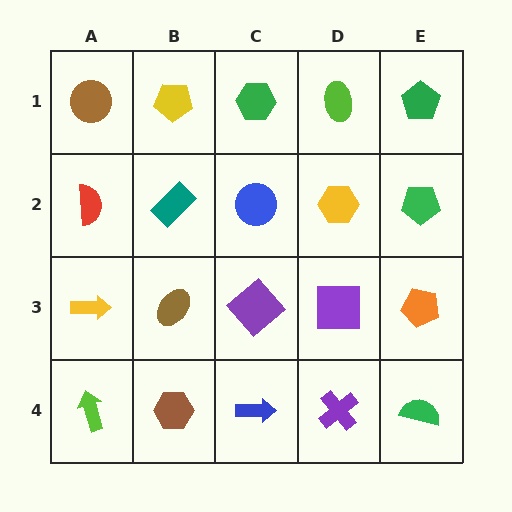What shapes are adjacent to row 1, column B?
A teal rectangle (row 2, column B), a brown circle (row 1, column A), a green hexagon (row 1, column C).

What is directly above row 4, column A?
A yellow arrow.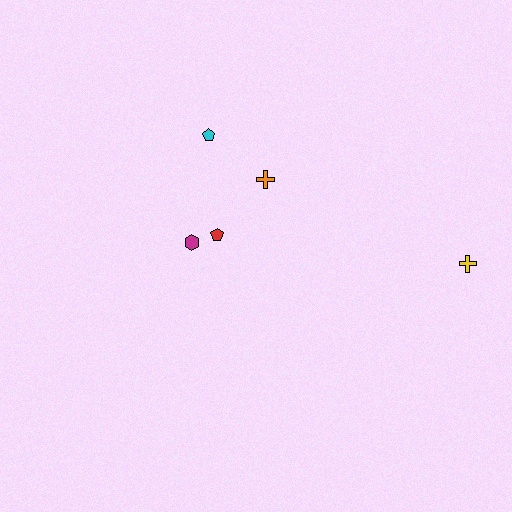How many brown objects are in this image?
There are no brown objects.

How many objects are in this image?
There are 5 objects.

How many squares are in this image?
There are no squares.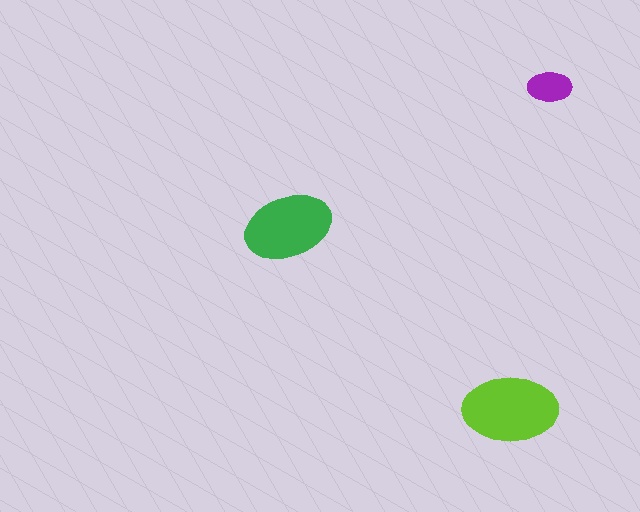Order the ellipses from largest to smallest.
the lime one, the green one, the purple one.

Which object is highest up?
The purple ellipse is topmost.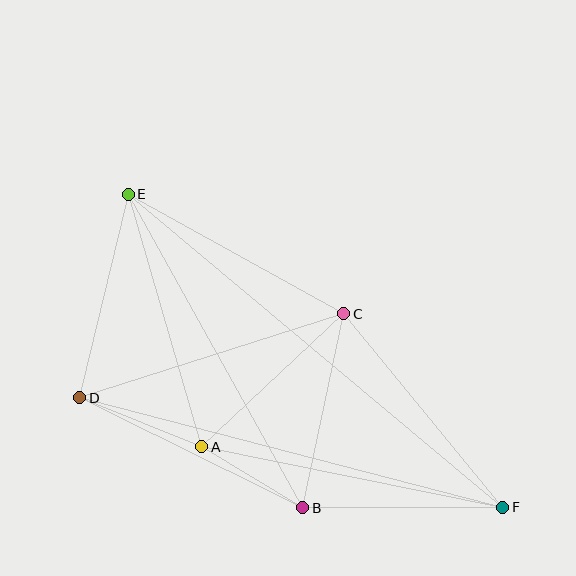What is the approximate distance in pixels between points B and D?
The distance between B and D is approximately 249 pixels.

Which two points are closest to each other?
Points A and B are closest to each other.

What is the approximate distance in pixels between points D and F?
The distance between D and F is approximately 437 pixels.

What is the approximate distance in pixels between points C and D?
The distance between C and D is approximately 277 pixels.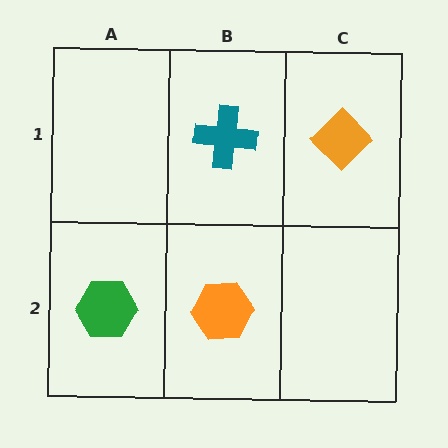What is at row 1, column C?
An orange diamond.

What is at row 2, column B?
An orange hexagon.